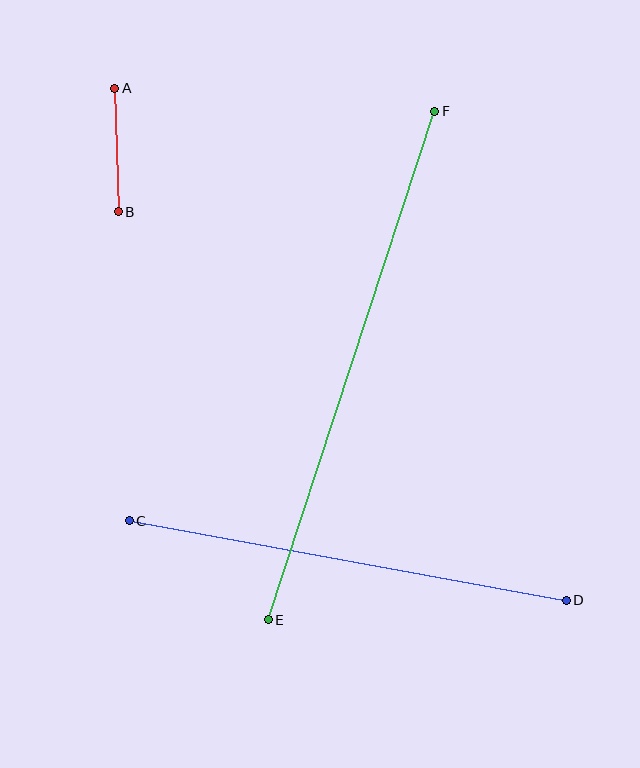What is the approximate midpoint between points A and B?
The midpoint is at approximately (116, 150) pixels.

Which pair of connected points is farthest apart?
Points E and F are farthest apart.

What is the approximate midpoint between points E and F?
The midpoint is at approximately (352, 366) pixels.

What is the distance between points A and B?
The distance is approximately 124 pixels.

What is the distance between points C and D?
The distance is approximately 444 pixels.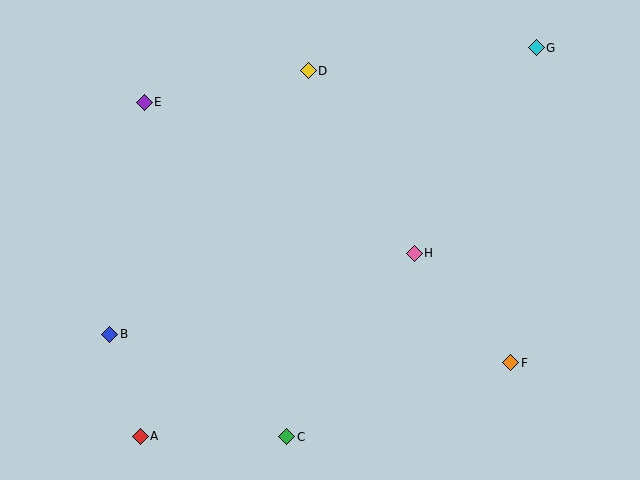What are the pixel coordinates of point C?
Point C is at (287, 437).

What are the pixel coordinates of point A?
Point A is at (140, 436).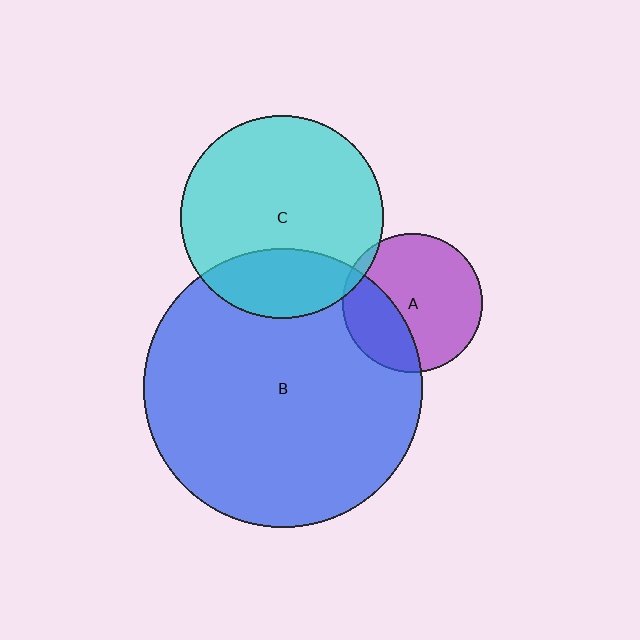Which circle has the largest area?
Circle B (blue).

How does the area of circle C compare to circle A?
Approximately 2.1 times.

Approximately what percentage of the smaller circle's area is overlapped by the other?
Approximately 25%.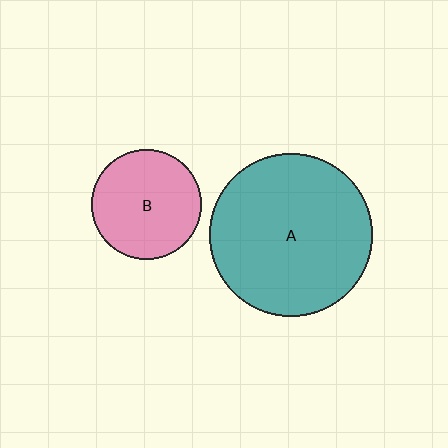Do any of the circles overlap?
No, none of the circles overlap.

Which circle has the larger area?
Circle A (teal).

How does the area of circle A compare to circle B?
Approximately 2.2 times.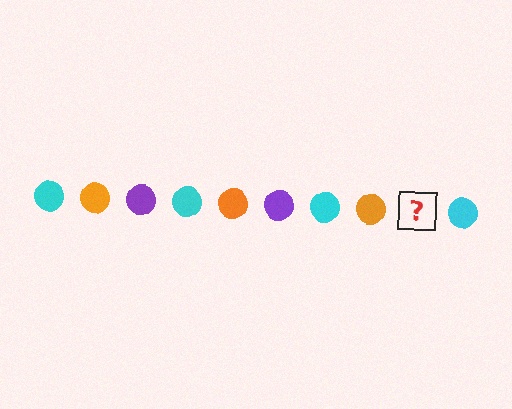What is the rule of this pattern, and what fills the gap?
The rule is that the pattern cycles through cyan, orange, purple circles. The gap should be filled with a purple circle.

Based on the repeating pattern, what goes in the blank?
The blank should be a purple circle.